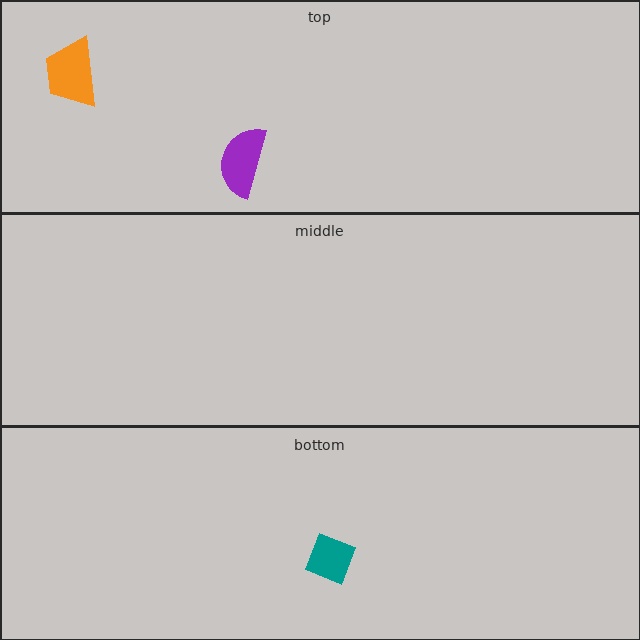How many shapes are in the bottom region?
1.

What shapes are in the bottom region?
The teal diamond.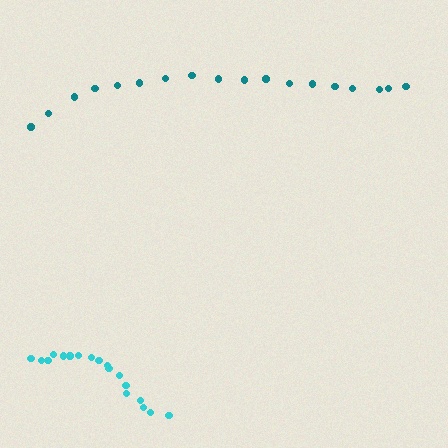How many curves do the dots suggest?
There are 2 distinct paths.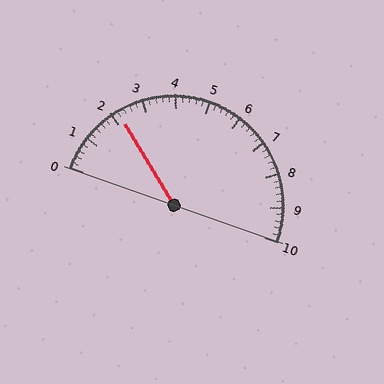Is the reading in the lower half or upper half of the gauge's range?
The reading is in the lower half of the range (0 to 10).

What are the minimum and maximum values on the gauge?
The gauge ranges from 0 to 10.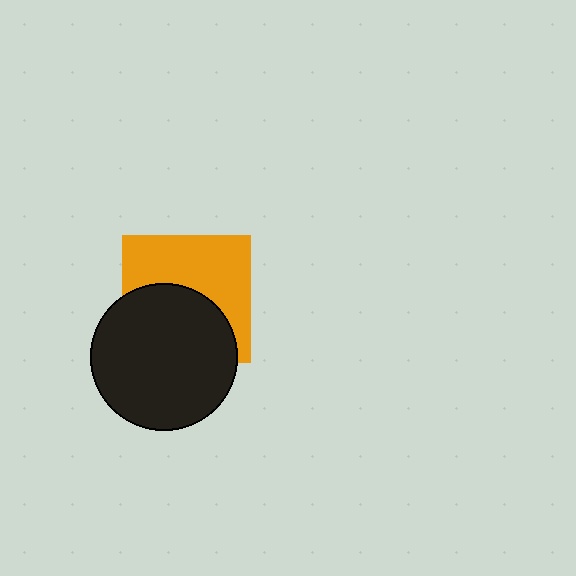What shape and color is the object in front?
The object in front is a black circle.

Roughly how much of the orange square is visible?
About half of it is visible (roughly 52%).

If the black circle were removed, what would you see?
You would see the complete orange square.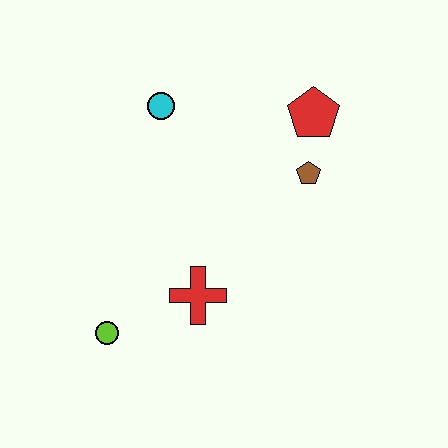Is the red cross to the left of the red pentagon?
Yes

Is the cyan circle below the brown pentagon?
No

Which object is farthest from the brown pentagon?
The lime circle is farthest from the brown pentagon.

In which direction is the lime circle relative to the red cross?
The lime circle is to the left of the red cross.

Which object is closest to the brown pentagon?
The red pentagon is closest to the brown pentagon.